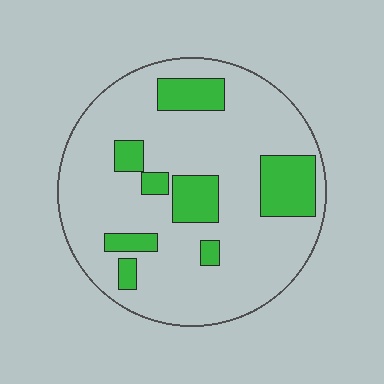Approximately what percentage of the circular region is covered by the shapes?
Approximately 20%.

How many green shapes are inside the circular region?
8.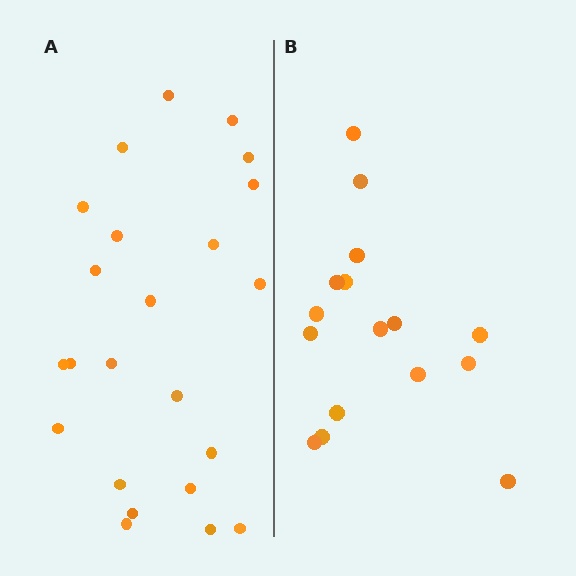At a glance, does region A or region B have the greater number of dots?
Region A (the left region) has more dots.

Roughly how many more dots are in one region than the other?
Region A has roughly 8 or so more dots than region B.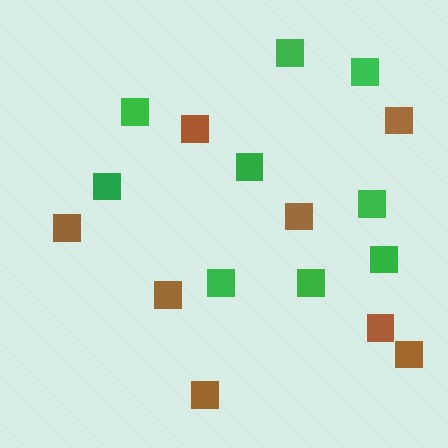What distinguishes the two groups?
There are 2 groups: one group of green squares (9) and one group of brown squares (8).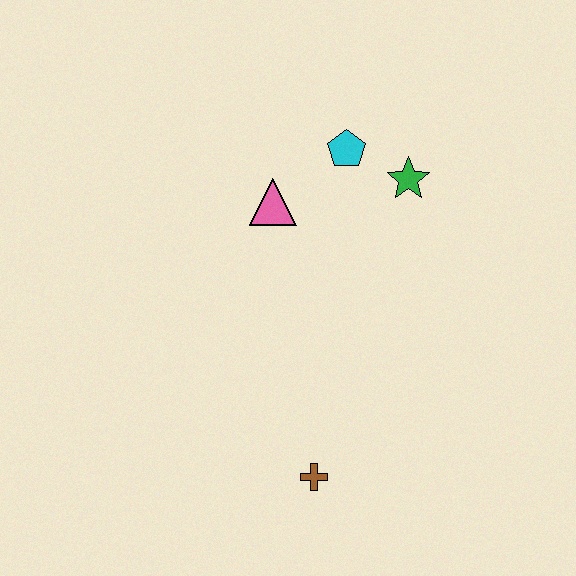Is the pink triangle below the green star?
Yes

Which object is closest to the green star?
The cyan pentagon is closest to the green star.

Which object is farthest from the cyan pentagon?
The brown cross is farthest from the cyan pentagon.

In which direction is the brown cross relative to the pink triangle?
The brown cross is below the pink triangle.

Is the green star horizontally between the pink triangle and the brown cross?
No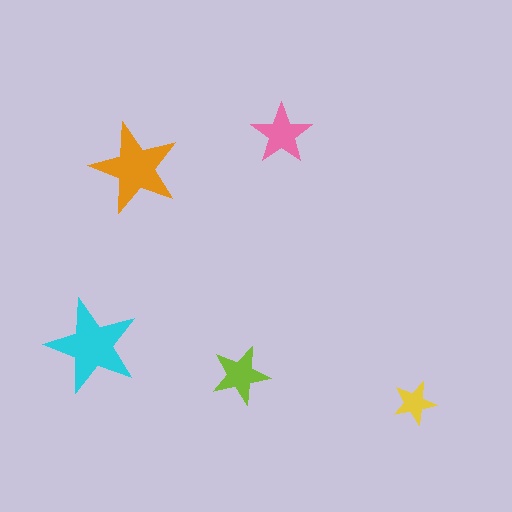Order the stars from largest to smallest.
the cyan one, the orange one, the pink one, the lime one, the yellow one.